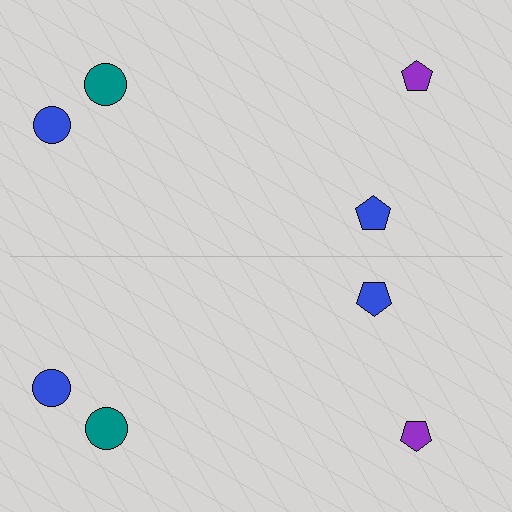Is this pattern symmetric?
Yes, this pattern has bilateral (reflection) symmetry.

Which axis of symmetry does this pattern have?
The pattern has a horizontal axis of symmetry running through the center of the image.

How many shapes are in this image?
There are 8 shapes in this image.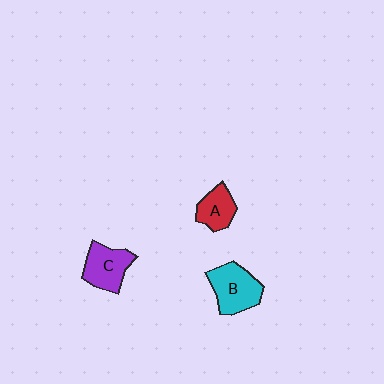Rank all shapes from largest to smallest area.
From largest to smallest: B (cyan), C (purple), A (red).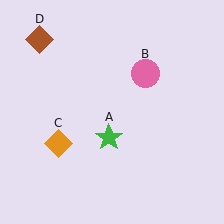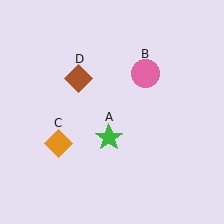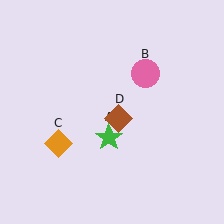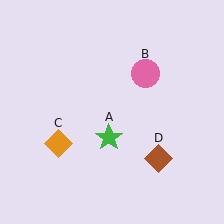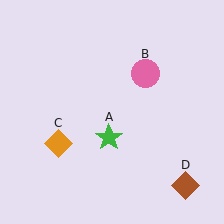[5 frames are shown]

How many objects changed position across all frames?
1 object changed position: brown diamond (object D).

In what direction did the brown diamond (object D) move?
The brown diamond (object D) moved down and to the right.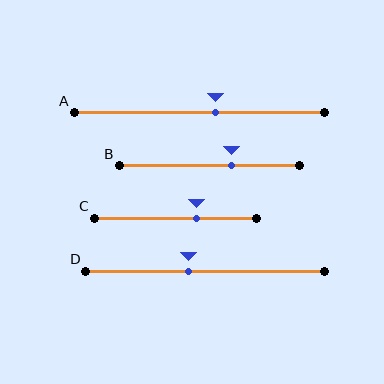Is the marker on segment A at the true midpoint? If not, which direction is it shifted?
No, the marker on segment A is shifted to the right by about 6% of the segment length.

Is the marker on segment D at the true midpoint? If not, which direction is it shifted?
No, the marker on segment D is shifted to the left by about 7% of the segment length.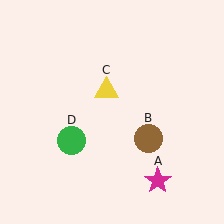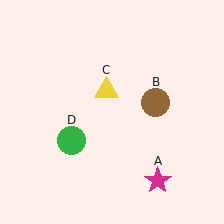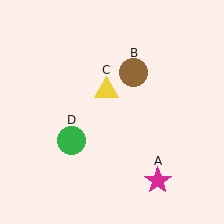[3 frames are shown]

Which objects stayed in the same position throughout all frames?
Magenta star (object A) and yellow triangle (object C) and green circle (object D) remained stationary.